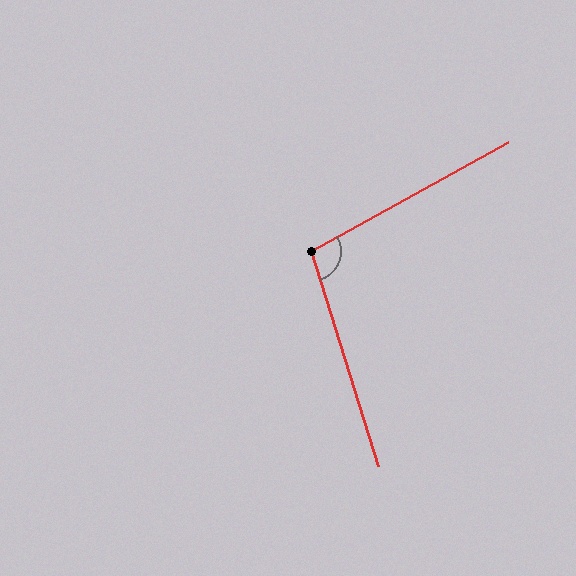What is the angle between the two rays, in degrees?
Approximately 102 degrees.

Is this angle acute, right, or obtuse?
It is obtuse.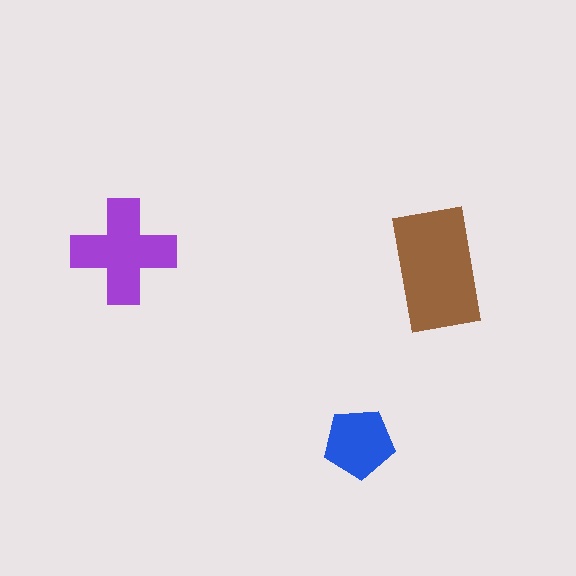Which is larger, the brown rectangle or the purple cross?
The brown rectangle.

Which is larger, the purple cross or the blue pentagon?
The purple cross.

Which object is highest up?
The purple cross is topmost.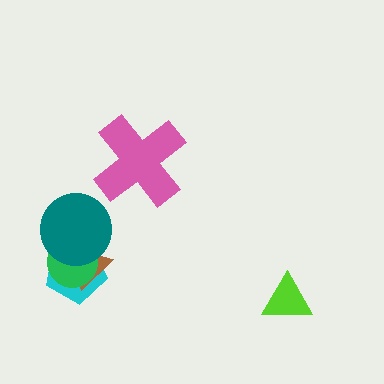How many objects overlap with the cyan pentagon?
3 objects overlap with the cyan pentagon.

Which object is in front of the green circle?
The teal circle is in front of the green circle.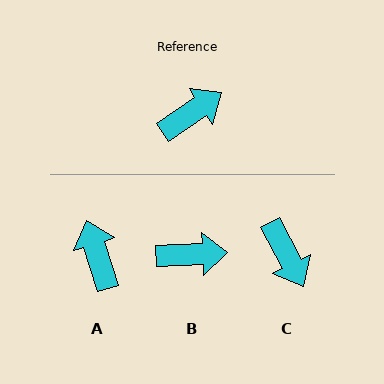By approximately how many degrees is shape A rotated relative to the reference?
Approximately 73 degrees counter-clockwise.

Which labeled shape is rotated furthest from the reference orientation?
C, about 96 degrees away.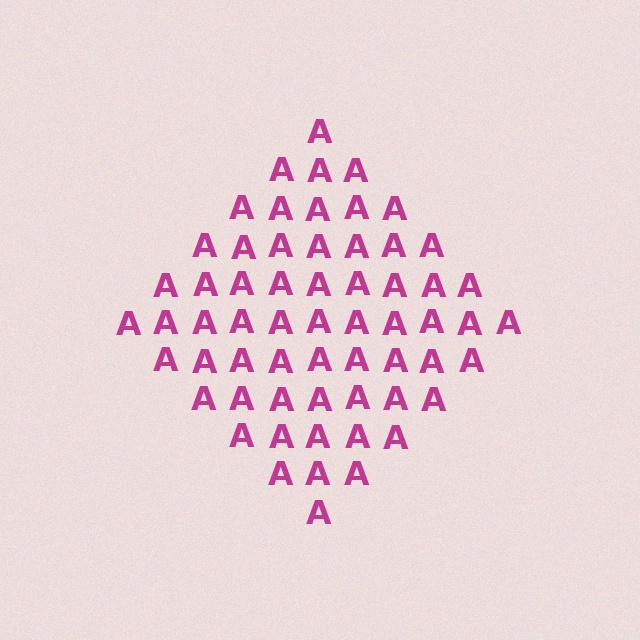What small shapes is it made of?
It is made of small letter A's.